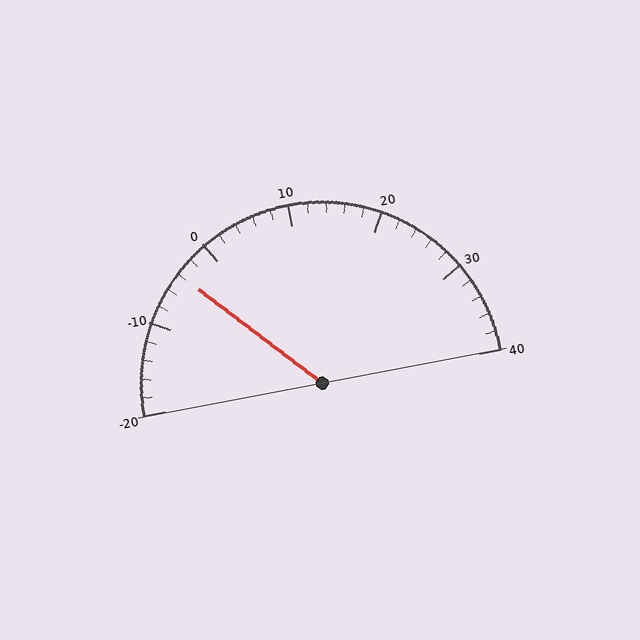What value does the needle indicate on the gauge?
The needle indicates approximately -4.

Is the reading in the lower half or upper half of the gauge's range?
The reading is in the lower half of the range (-20 to 40).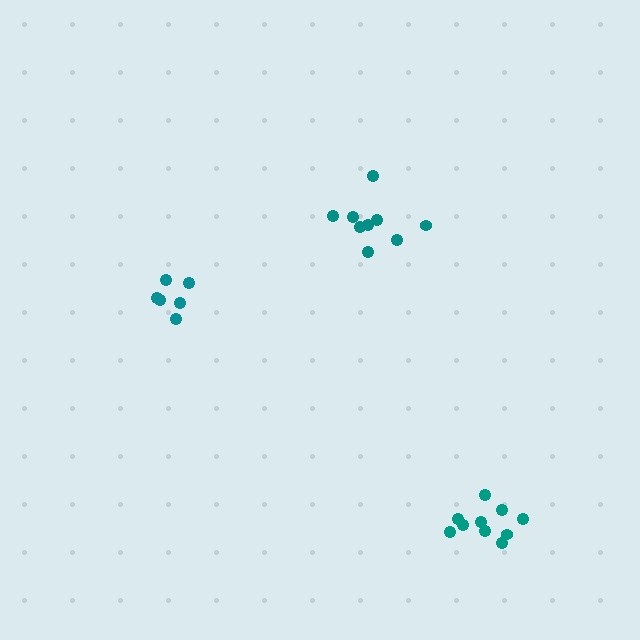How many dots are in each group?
Group 1: 6 dots, Group 2: 9 dots, Group 3: 10 dots (25 total).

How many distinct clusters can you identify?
There are 3 distinct clusters.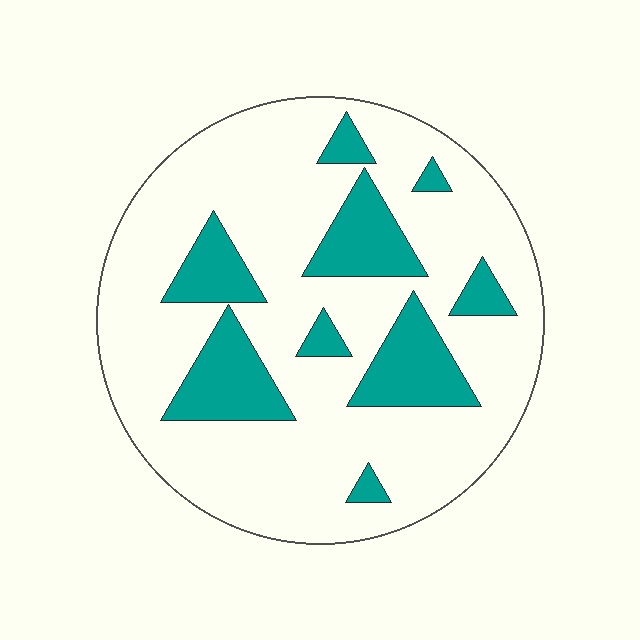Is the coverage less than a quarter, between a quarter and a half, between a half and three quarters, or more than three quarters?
Less than a quarter.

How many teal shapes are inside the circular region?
9.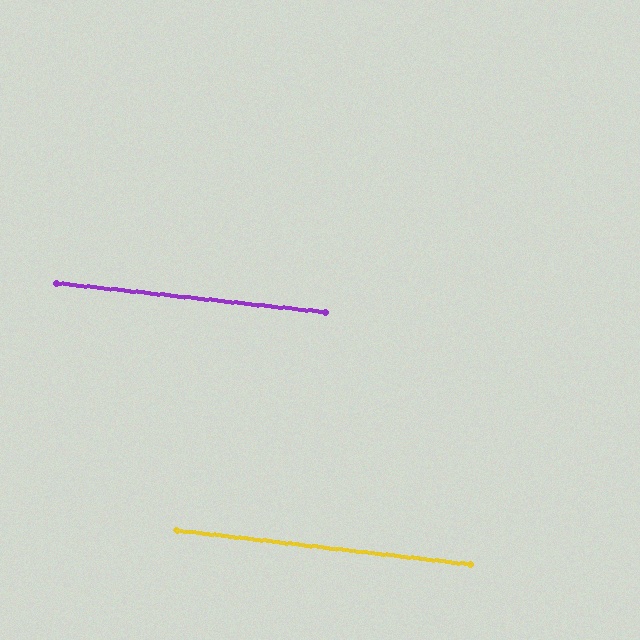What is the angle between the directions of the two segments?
Approximately 0 degrees.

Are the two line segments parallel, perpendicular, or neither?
Parallel — their directions differ by only 0.3°.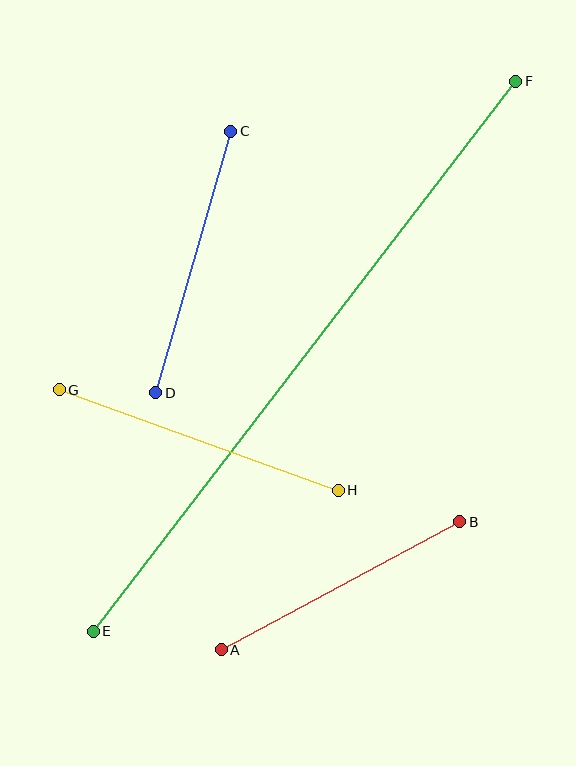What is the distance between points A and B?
The distance is approximately 271 pixels.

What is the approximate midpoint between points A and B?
The midpoint is at approximately (341, 586) pixels.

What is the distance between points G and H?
The distance is approximately 297 pixels.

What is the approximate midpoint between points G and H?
The midpoint is at approximately (199, 440) pixels.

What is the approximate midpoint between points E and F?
The midpoint is at approximately (304, 356) pixels.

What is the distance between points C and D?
The distance is approximately 272 pixels.